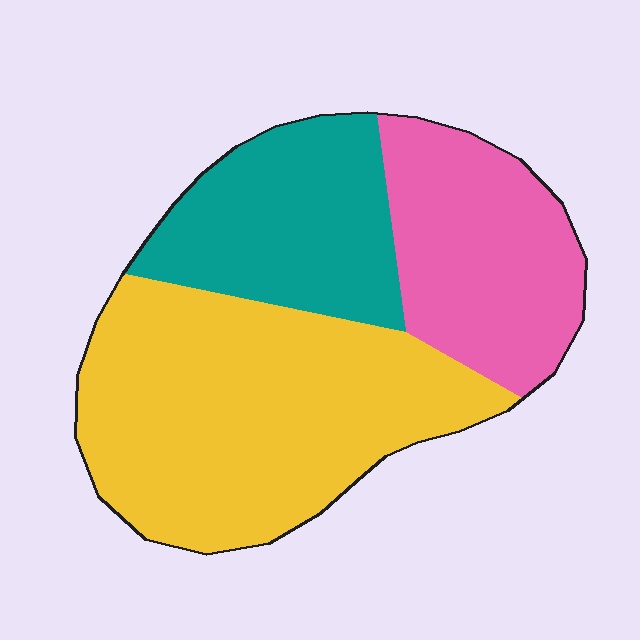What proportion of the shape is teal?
Teal covers around 25% of the shape.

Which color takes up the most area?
Yellow, at roughly 50%.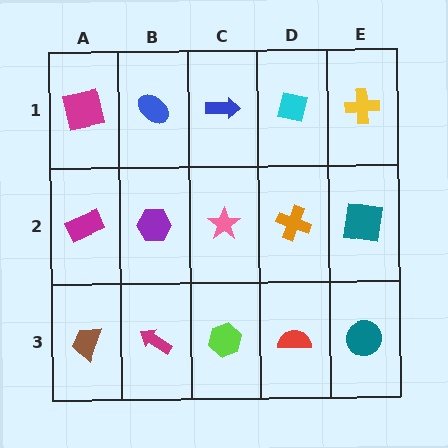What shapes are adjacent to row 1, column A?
A magenta rectangle (row 2, column A), a blue ellipse (row 1, column B).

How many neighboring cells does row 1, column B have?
3.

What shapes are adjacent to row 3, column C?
A pink star (row 2, column C), a magenta arrow (row 3, column B), a red semicircle (row 3, column D).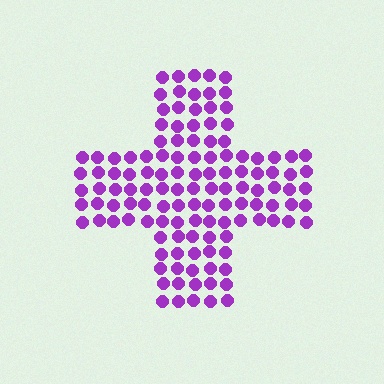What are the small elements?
The small elements are circles.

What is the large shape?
The large shape is a cross.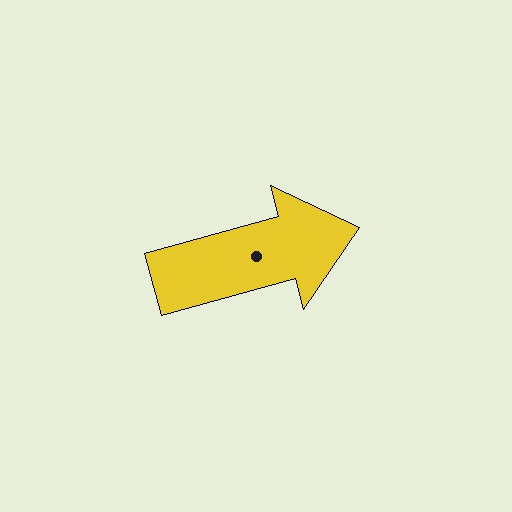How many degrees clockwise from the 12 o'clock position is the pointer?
Approximately 75 degrees.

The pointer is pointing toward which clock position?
Roughly 2 o'clock.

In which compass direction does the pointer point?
East.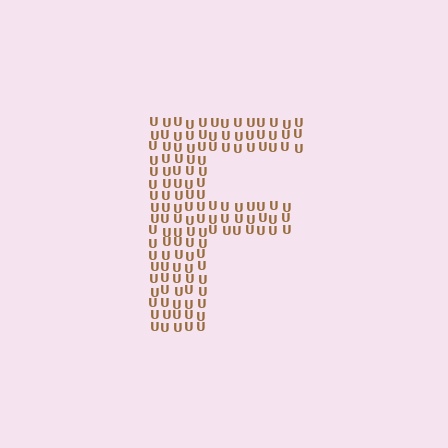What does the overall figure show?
The overall figure shows the letter F.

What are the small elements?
The small elements are letter U's.